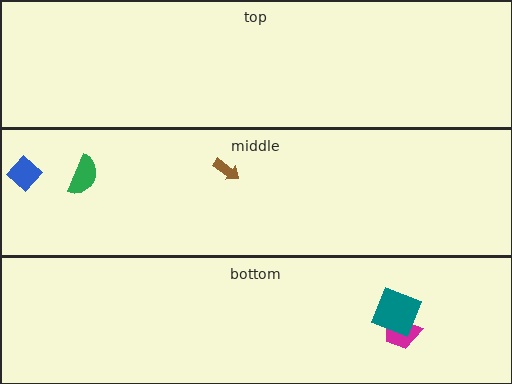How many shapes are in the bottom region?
2.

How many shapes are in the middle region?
3.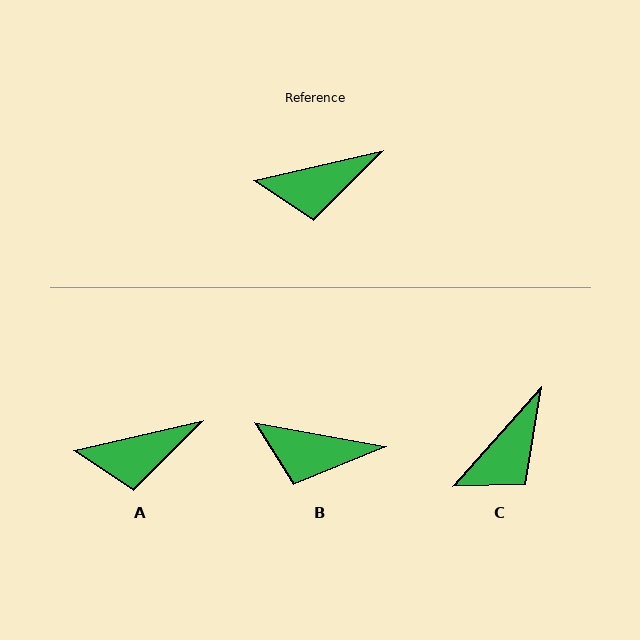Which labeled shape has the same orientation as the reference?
A.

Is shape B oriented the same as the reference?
No, it is off by about 23 degrees.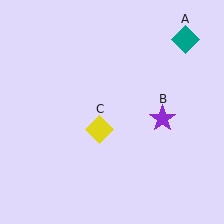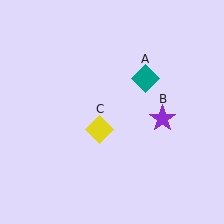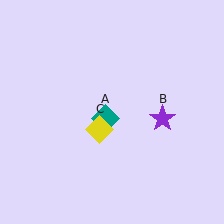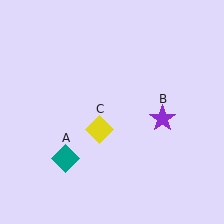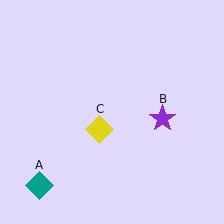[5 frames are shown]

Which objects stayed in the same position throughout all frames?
Purple star (object B) and yellow diamond (object C) remained stationary.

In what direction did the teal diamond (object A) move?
The teal diamond (object A) moved down and to the left.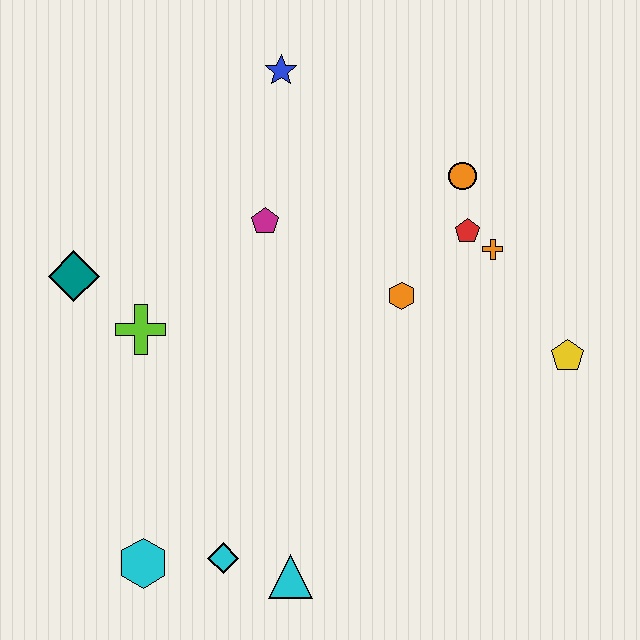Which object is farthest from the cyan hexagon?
The blue star is farthest from the cyan hexagon.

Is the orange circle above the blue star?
No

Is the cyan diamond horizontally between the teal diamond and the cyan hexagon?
No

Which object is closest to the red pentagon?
The orange cross is closest to the red pentagon.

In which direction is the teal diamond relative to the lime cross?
The teal diamond is to the left of the lime cross.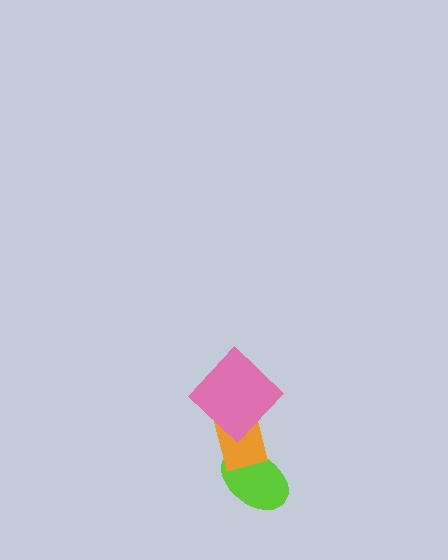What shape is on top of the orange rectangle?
The pink diamond is on top of the orange rectangle.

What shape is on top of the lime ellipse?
The orange rectangle is on top of the lime ellipse.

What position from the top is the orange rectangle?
The orange rectangle is 2nd from the top.